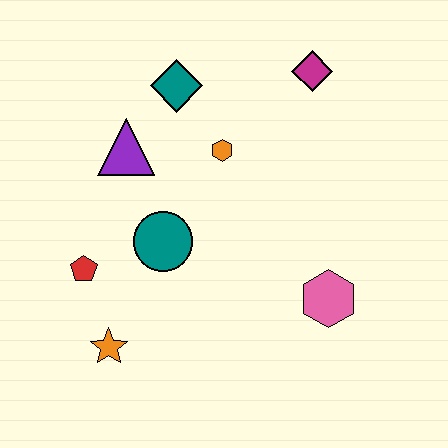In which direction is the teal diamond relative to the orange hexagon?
The teal diamond is above the orange hexagon.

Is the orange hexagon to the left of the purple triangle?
No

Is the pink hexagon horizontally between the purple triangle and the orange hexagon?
No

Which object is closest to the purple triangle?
The teal diamond is closest to the purple triangle.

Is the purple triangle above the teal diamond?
No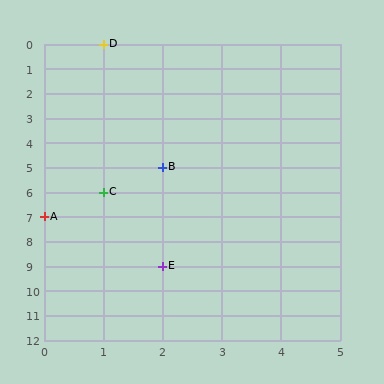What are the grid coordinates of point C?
Point C is at grid coordinates (1, 6).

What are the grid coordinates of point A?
Point A is at grid coordinates (0, 7).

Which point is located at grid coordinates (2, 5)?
Point B is at (2, 5).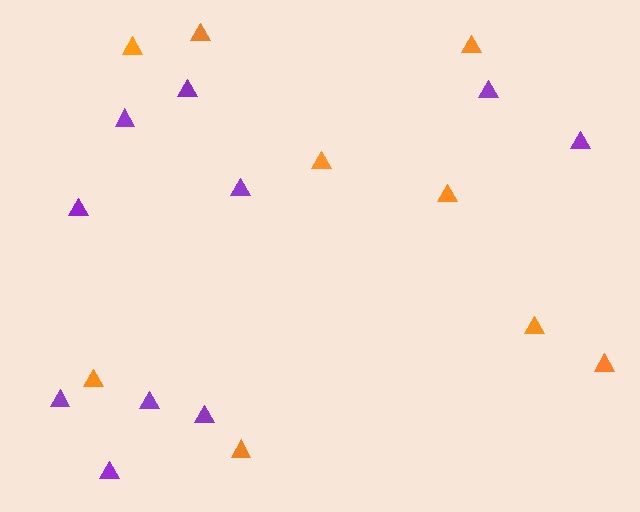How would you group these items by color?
There are 2 groups: one group of orange triangles (9) and one group of purple triangles (10).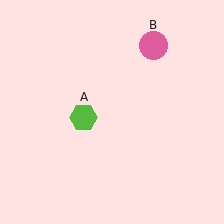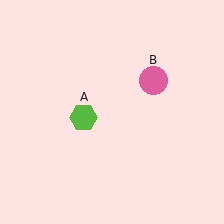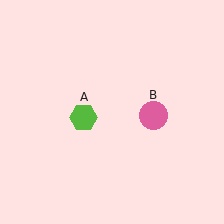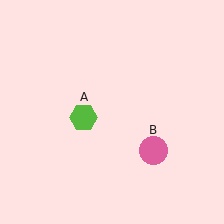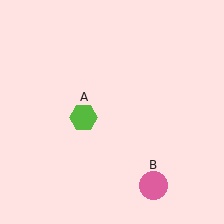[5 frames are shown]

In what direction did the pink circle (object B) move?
The pink circle (object B) moved down.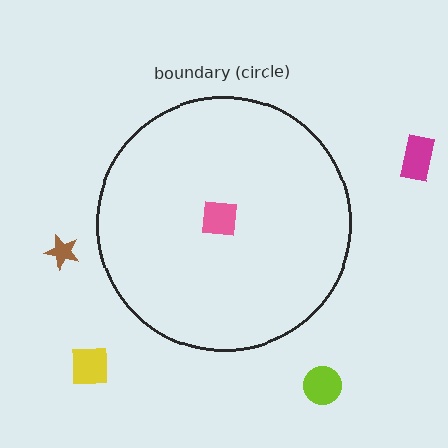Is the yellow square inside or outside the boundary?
Outside.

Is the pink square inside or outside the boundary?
Inside.